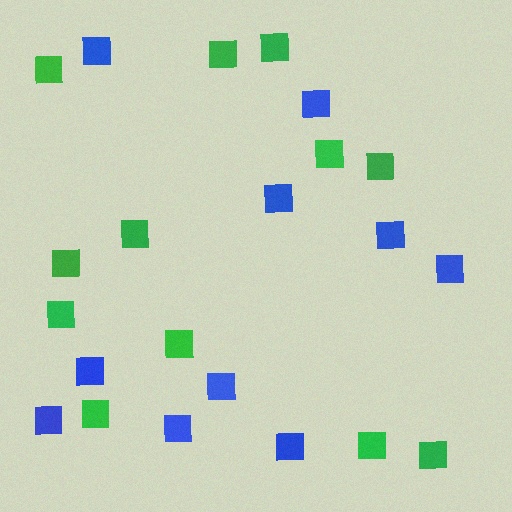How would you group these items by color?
There are 2 groups: one group of green squares (12) and one group of blue squares (10).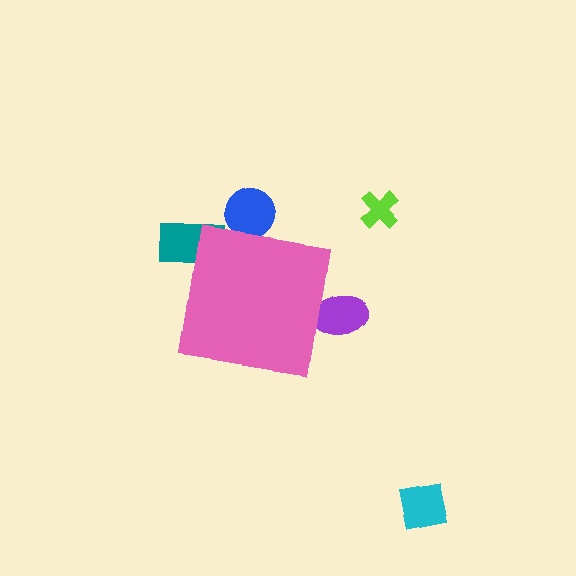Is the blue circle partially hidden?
Yes, the blue circle is partially hidden behind the pink square.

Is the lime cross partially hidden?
No, the lime cross is fully visible.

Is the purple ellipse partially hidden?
Yes, the purple ellipse is partially hidden behind the pink square.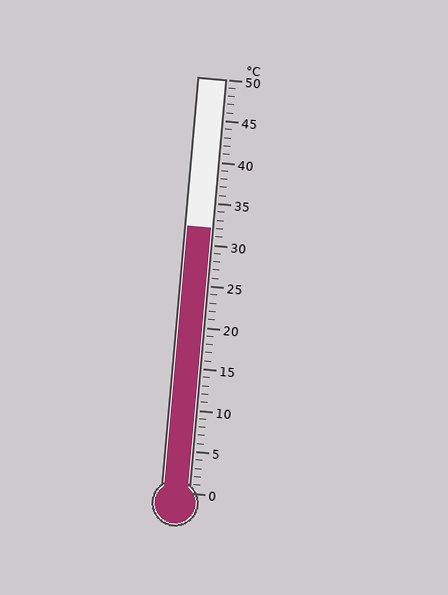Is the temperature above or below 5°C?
The temperature is above 5°C.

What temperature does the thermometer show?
The thermometer shows approximately 32°C.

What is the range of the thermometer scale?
The thermometer scale ranges from 0°C to 50°C.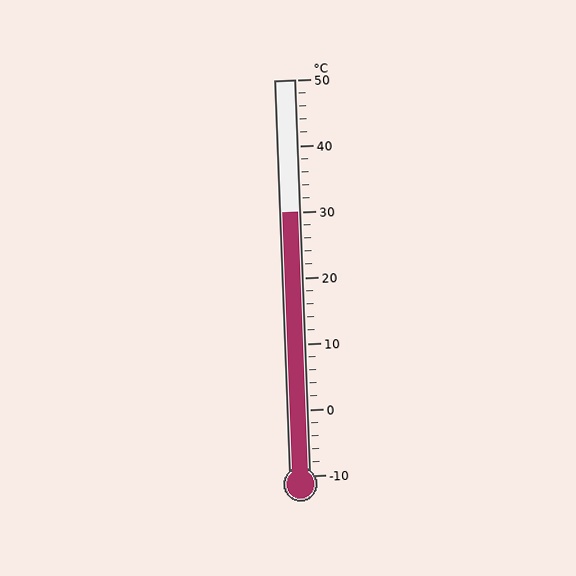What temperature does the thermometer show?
The thermometer shows approximately 30°C.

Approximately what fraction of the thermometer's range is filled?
The thermometer is filled to approximately 65% of its range.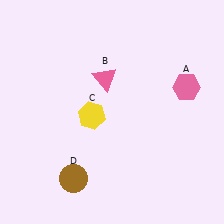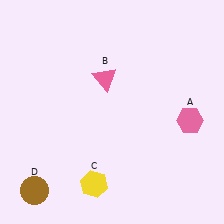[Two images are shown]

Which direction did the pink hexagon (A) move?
The pink hexagon (A) moved down.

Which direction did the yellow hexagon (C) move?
The yellow hexagon (C) moved down.